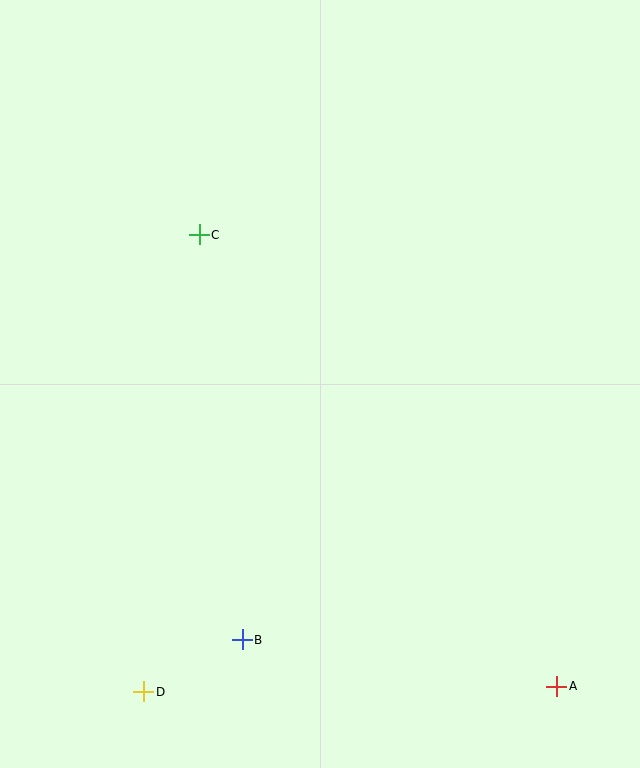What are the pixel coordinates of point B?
Point B is at (242, 640).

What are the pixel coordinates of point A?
Point A is at (557, 686).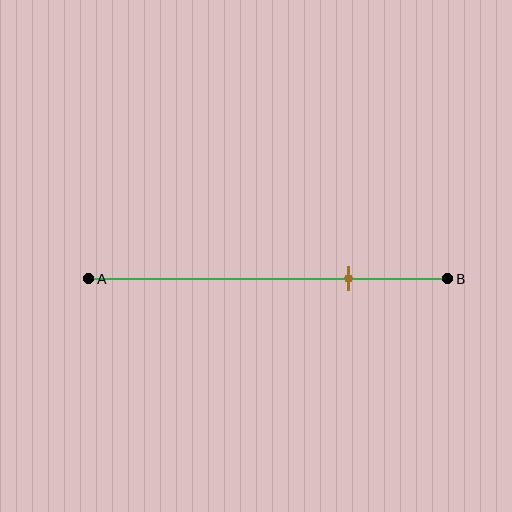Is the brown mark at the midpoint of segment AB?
No, the mark is at about 75% from A, not at the 50% midpoint.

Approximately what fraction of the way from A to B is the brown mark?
The brown mark is approximately 75% of the way from A to B.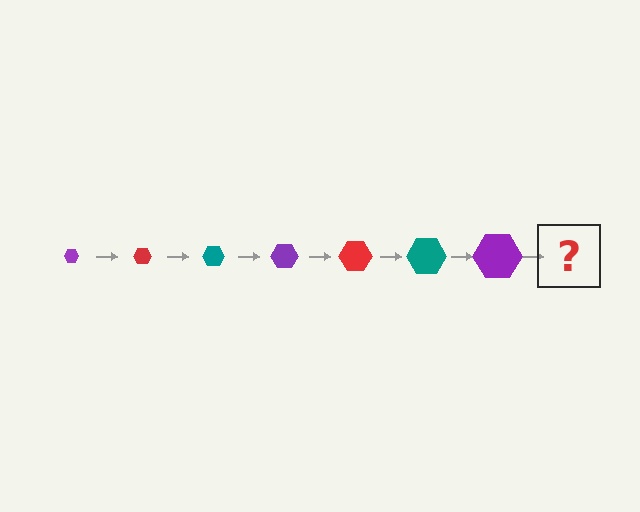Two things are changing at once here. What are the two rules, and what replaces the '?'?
The two rules are that the hexagon grows larger each step and the color cycles through purple, red, and teal. The '?' should be a red hexagon, larger than the previous one.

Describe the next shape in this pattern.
It should be a red hexagon, larger than the previous one.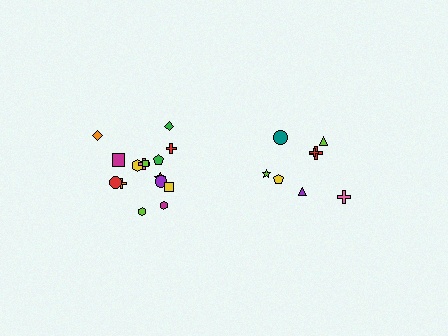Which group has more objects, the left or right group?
The left group.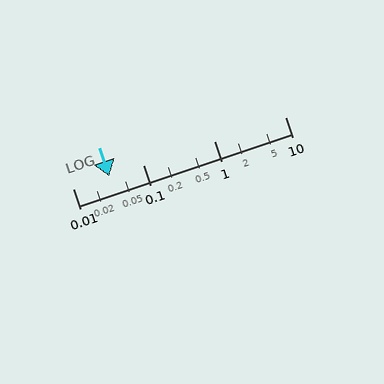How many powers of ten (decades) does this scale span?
The scale spans 3 decades, from 0.01 to 10.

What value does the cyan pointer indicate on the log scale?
The pointer indicates approximately 0.033.